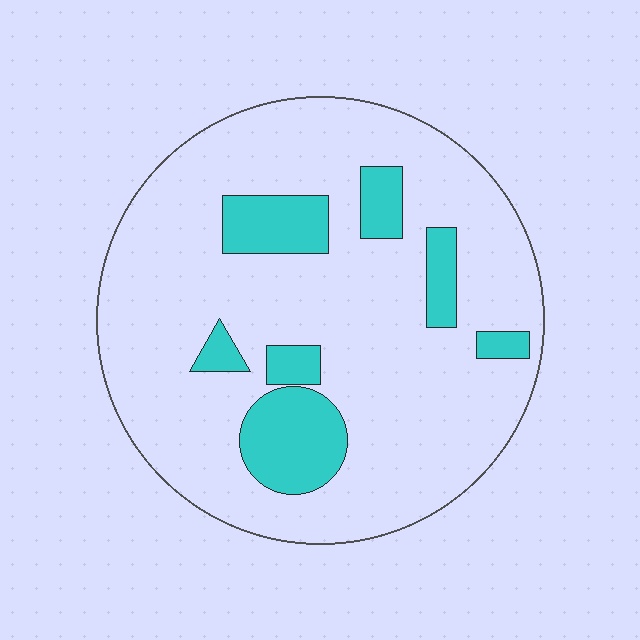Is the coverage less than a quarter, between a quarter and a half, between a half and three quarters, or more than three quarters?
Less than a quarter.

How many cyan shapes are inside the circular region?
7.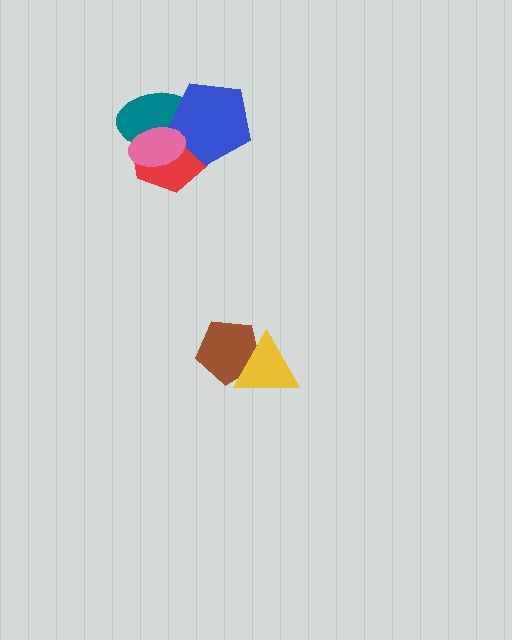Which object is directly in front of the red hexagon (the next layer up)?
The teal ellipse is directly in front of the red hexagon.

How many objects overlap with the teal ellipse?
3 objects overlap with the teal ellipse.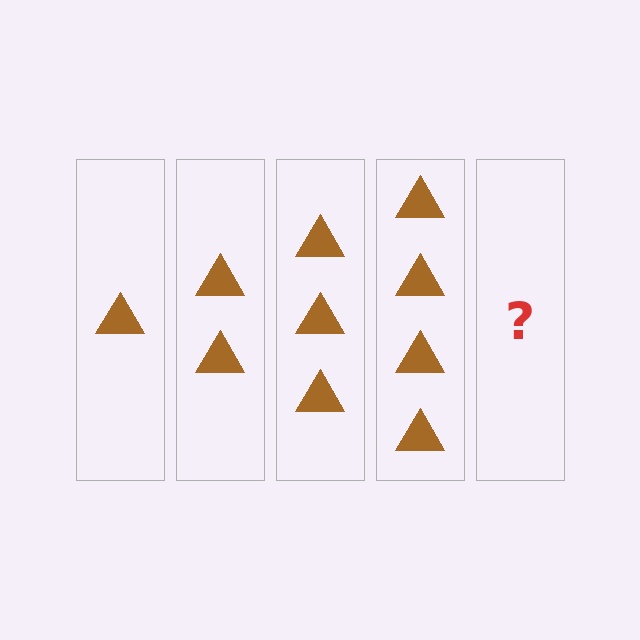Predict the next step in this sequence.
The next step is 5 triangles.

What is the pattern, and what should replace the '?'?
The pattern is that each step adds one more triangle. The '?' should be 5 triangles.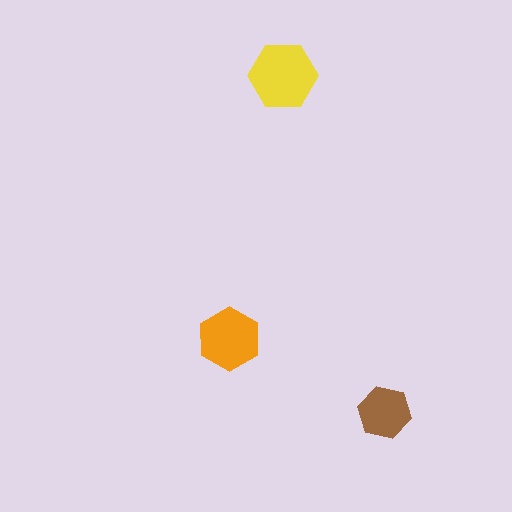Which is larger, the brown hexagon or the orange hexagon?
The orange one.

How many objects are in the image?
There are 3 objects in the image.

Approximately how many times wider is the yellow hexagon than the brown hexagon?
About 1.5 times wider.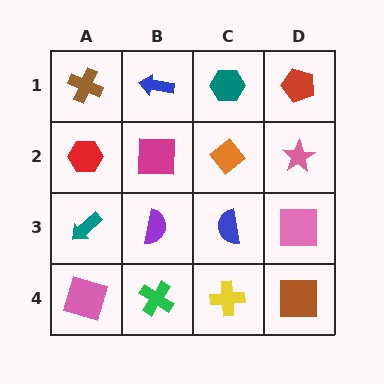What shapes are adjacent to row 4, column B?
A purple semicircle (row 3, column B), a pink square (row 4, column A), a yellow cross (row 4, column C).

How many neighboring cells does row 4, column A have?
2.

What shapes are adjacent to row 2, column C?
A teal hexagon (row 1, column C), a blue semicircle (row 3, column C), a magenta square (row 2, column B), a pink star (row 2, column D).